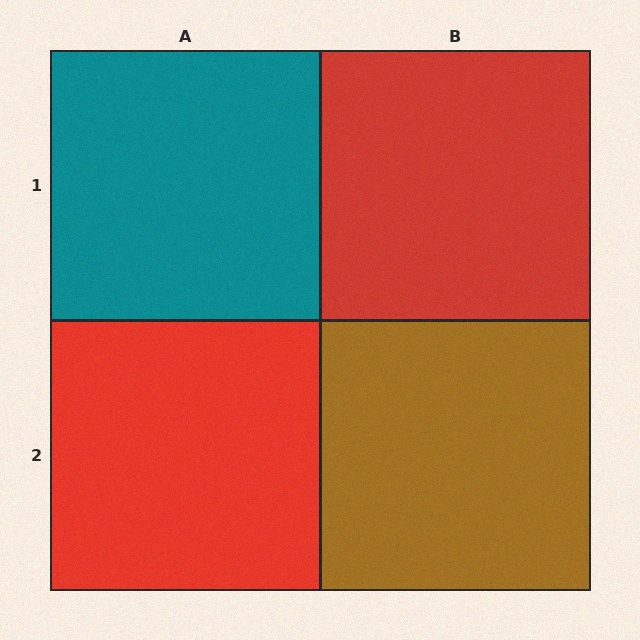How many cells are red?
2 cells are red.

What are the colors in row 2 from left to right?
Red, brown.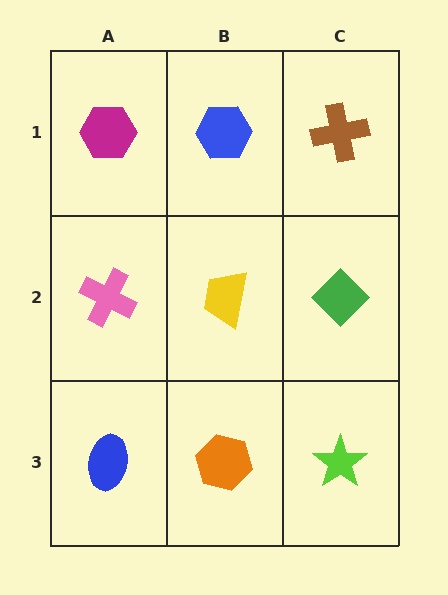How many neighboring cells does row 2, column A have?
3.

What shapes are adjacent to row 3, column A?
A pink cross (row 2, column A), an orange hexagon (row 3, column B).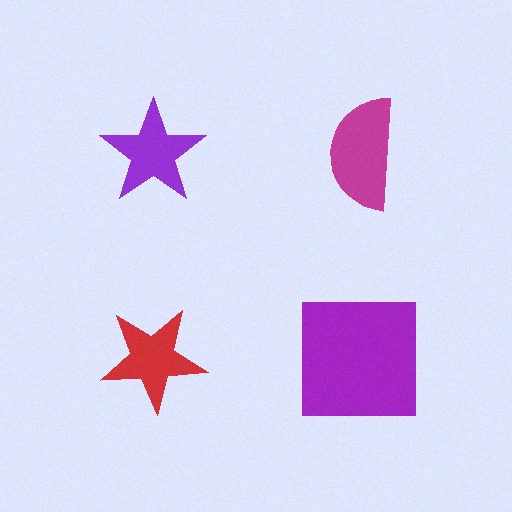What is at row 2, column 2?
A purple square.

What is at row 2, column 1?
A red star.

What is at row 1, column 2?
A magenta semicircle.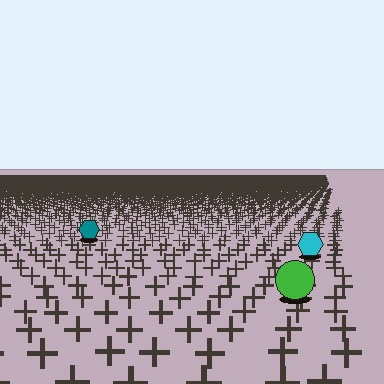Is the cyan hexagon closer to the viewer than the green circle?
No. The green circle is closer — you can tell from the texture gradient: the ground texture is coarser near it.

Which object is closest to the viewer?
The green circle is closest. The texture marks near it are larger and more spread out.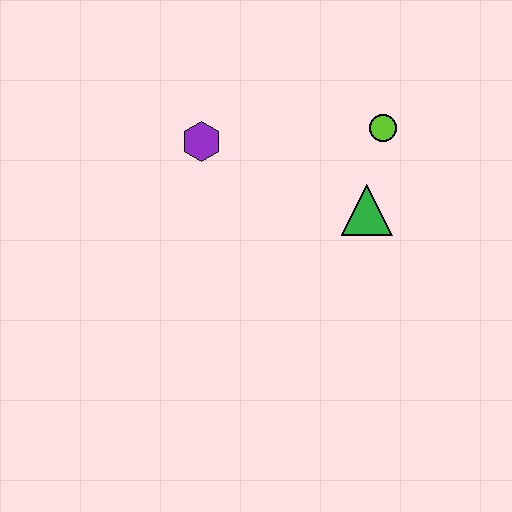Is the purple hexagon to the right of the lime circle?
No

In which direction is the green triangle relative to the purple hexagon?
The green triangle is to the right of the purple hexagon.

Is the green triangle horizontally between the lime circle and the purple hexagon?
Yes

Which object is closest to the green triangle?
The lime circle is closest to the green triangle.